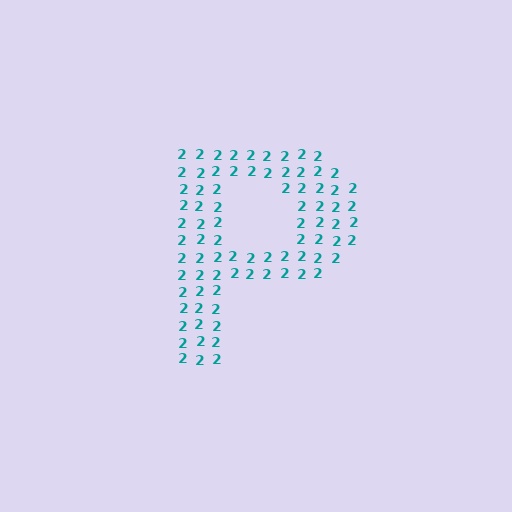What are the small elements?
The small elements are digit 2's.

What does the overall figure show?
The overall figure shows the letter P.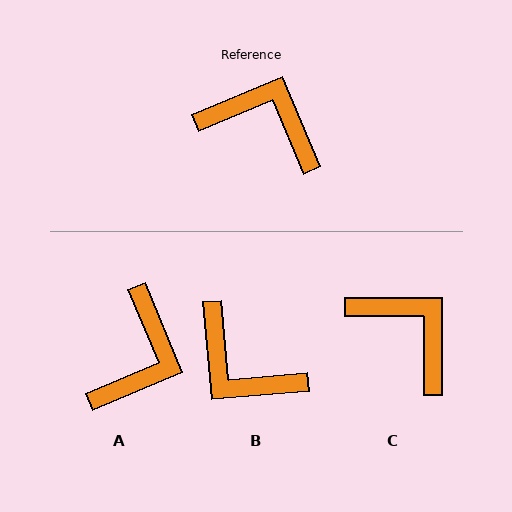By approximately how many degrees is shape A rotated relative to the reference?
Approximately 90 degrees clockwise.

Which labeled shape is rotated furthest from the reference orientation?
B, about 162 degrees away.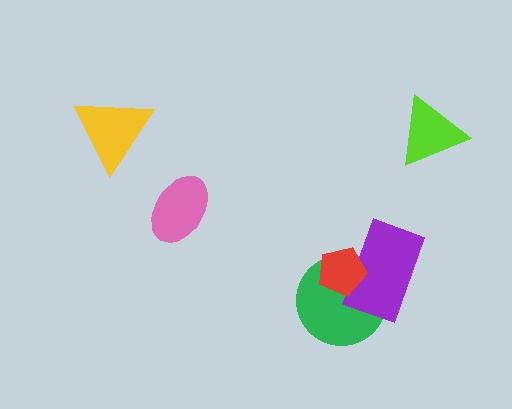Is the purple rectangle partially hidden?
Yes, it is partially covered by another shape.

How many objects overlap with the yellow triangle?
0 objects overlap with the yellow triangle.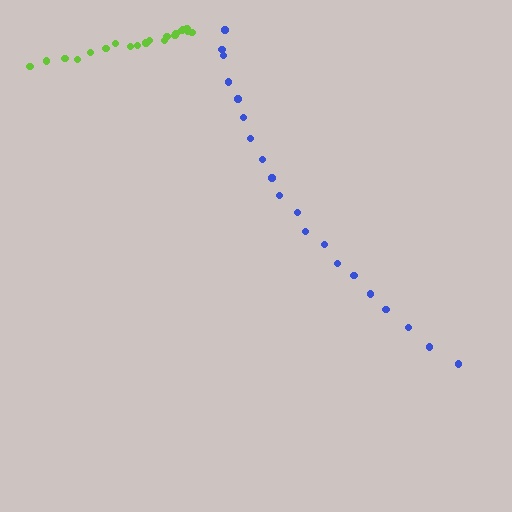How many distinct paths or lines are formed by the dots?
There are 2 distinct paths.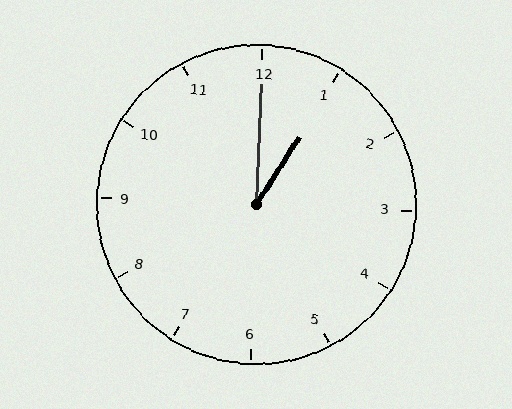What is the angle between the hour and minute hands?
Approximately 30 degrees.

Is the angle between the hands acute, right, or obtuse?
It is acute.